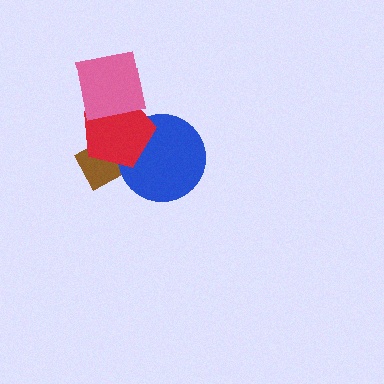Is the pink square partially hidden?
No, no other shape covers it.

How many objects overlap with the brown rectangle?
2 objects overlap with the brown rectangle.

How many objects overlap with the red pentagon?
3 objects overlap with the red pentagon.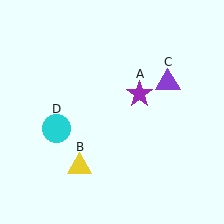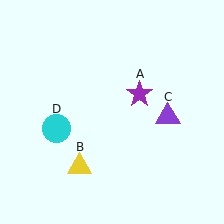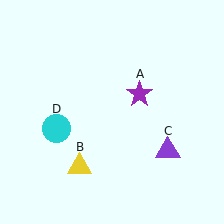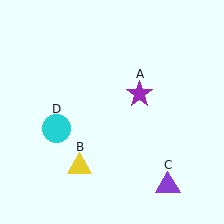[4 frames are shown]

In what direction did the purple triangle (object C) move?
The purple triangle (object C) moved down.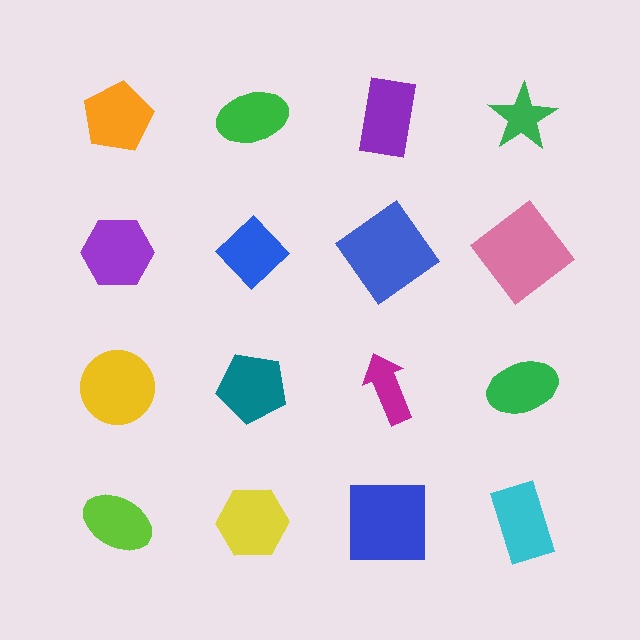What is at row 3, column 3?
A magenta arrow.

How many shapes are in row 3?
4 shapes.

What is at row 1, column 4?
A green star.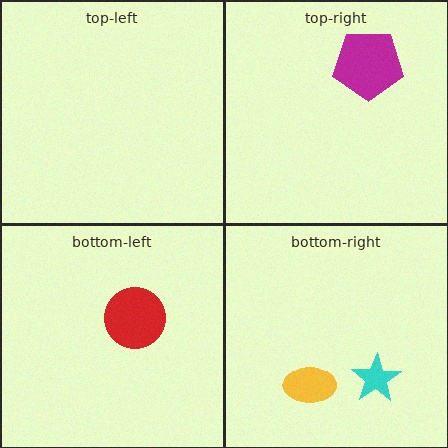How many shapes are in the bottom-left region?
1.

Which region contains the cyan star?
The bottom-right region.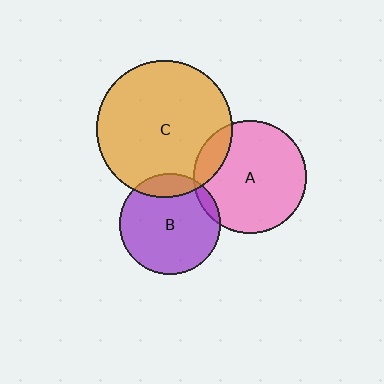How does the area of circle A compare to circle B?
Approximately 1.3 times.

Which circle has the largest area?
Circle C (orange).